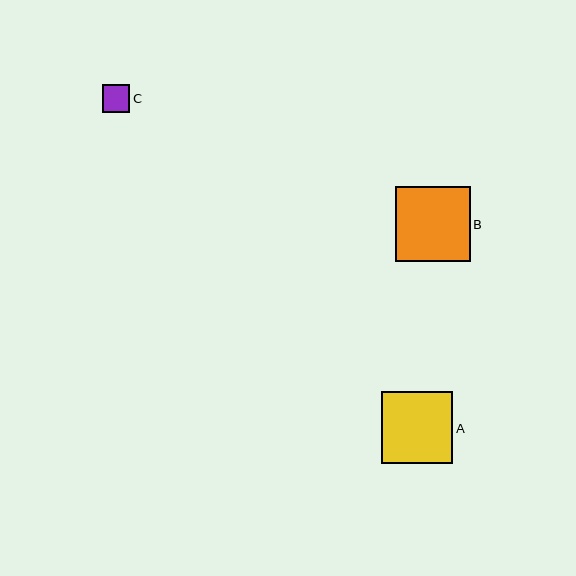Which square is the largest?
Square B is the largest with a size of approximately 75 pixels.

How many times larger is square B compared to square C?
Square B is approximately 2.7 times the size of square C.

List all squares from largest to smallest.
From largest to smallest: B, A, C.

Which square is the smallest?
Square C is the smallest with a size of approximately 28 pixels.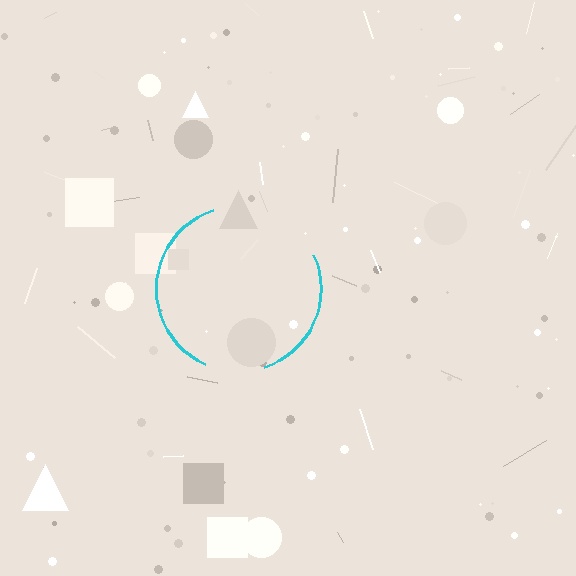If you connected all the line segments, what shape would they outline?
They would outline a circle.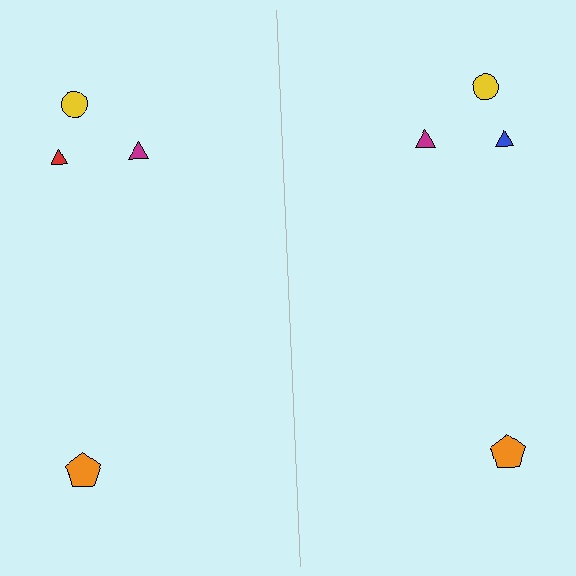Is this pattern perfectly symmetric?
No, the pattern is not perfectly symmetric. The blue triangle on the right side breaks the symmetry — its mirror counterpart is red.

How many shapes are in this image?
There are 8 shapes in this image.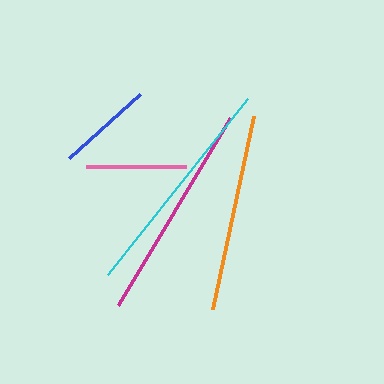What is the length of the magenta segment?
The magenta segment is approximately 218 pixels long.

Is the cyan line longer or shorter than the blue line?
The cyan line is longer than the blue line.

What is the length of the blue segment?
The blue segment is approximately 95 pixels long.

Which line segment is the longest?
The cyan line is the longest at approximately 225 pixels.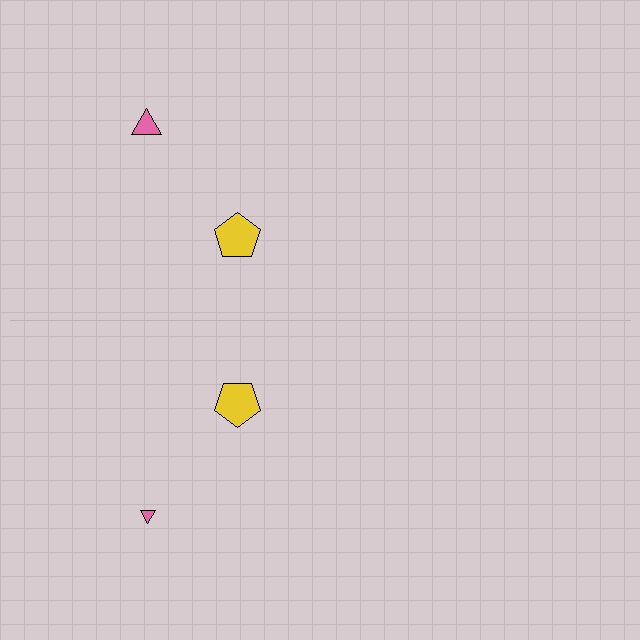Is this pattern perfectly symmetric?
No, the pattern is not perfectly symmetric. The pink triangle on the bottom side has a different size than its mirror counterpart.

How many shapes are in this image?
There are 4 shapes in this image.